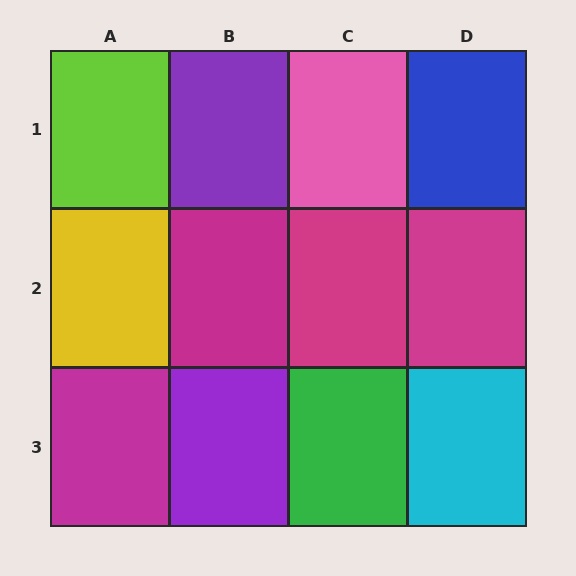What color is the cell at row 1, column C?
Pink.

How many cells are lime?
1 cell is lime.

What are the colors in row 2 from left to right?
Yellow, magenta, magenta, magenta.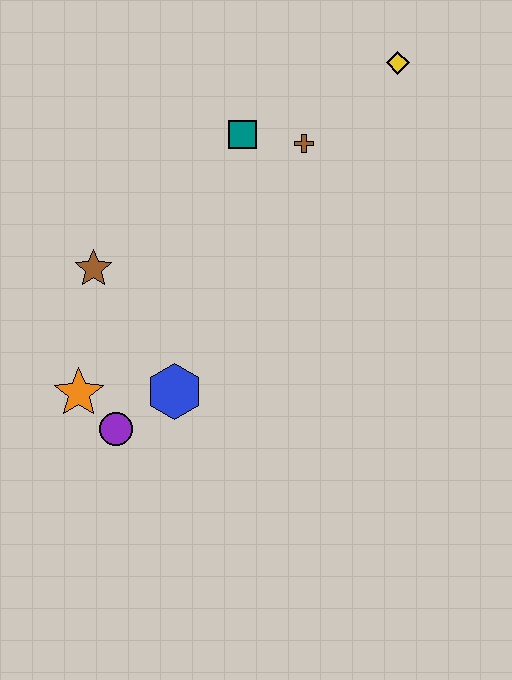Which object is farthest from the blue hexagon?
The yellow diamond is farthest from the blue hexagon.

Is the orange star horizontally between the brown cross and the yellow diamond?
No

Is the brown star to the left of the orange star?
No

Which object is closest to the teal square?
The brown cross is closest to the teal square.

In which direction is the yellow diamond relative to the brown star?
The yellow diamond is to the right of the brown star.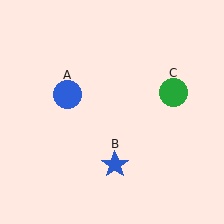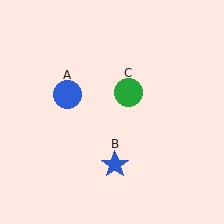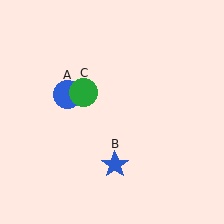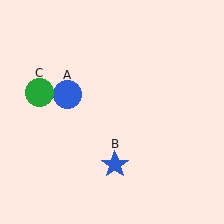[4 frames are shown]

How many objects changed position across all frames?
1 object changed position: green circle (object C).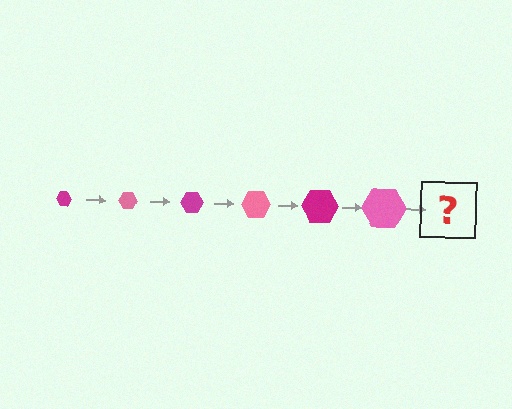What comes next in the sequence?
The next element should be a magenta hexagon, larger than the previous one.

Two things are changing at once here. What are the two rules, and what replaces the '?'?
The two rules are that the hexagon grows larger each step and the color cycles through magenta and pink. The '?' should be a magenta hexagon, larger than the previous one.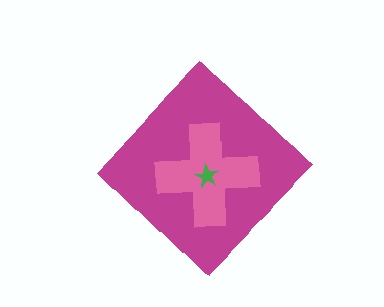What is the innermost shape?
The green star.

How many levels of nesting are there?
3.